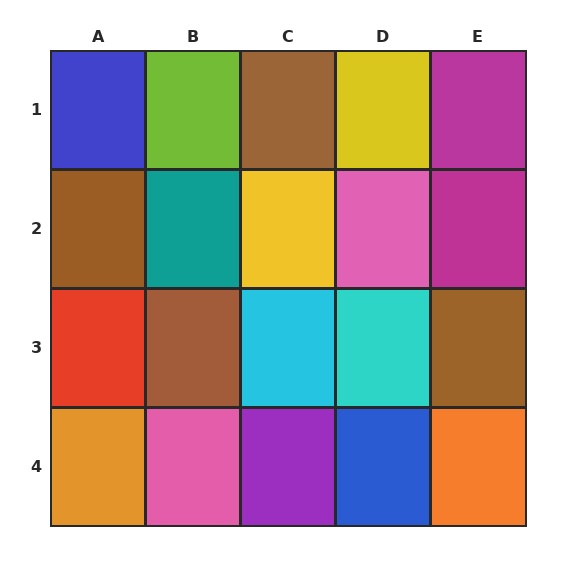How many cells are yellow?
2 cells are yellow.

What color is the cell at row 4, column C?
Purple.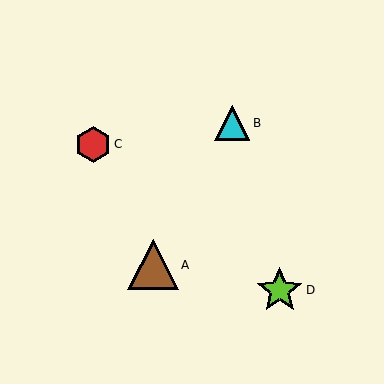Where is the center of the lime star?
The center of the lime star is at (280, 290).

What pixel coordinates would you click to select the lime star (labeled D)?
Click at (280, 290) to select the lime star D.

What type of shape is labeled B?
Shape B is a cyan triangle.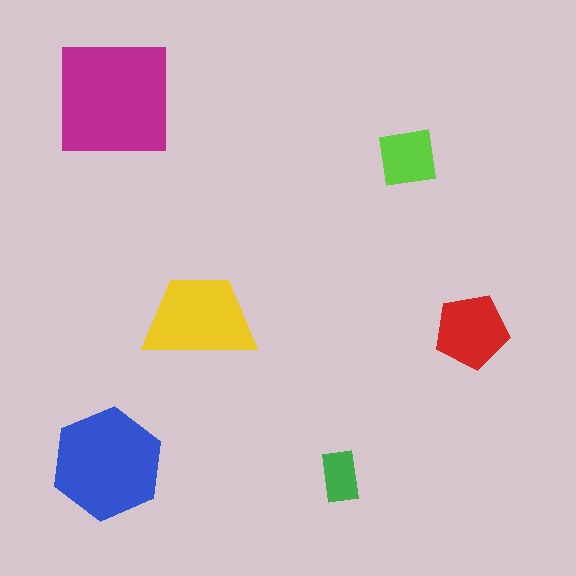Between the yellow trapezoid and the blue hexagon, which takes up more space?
The blue hexagon.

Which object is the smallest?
The green rectangle.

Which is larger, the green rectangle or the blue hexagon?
The blue hexagon.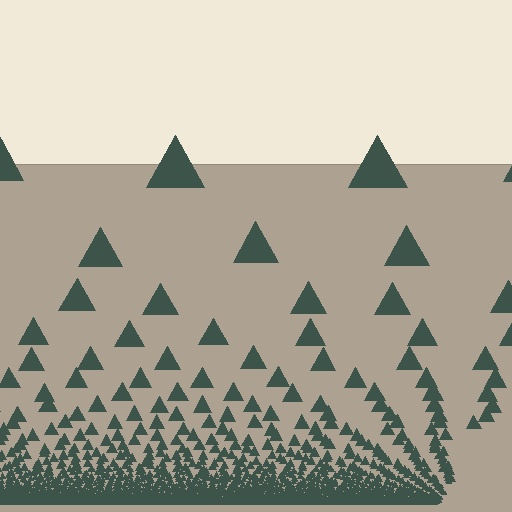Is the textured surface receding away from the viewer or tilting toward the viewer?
The surface appears to tilt toward the viewer. Texture elements get larger and sparser toward the top.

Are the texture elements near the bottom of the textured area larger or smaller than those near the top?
Smaller. The gradient is inverted — elements near the bottom are smaller and denser.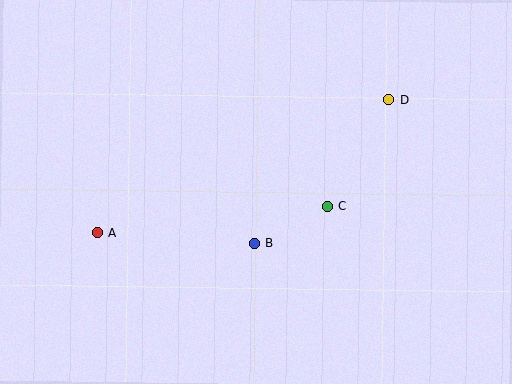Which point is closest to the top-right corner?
Point D is closest to the top-right corner.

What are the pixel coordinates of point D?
Point D is at (389, 99).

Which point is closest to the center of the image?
Point B at (255, 243) is closest to the center.